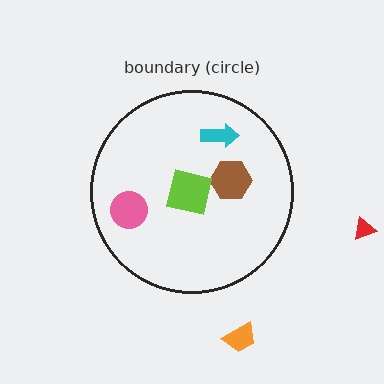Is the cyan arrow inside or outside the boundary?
Inside.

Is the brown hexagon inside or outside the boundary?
Inside.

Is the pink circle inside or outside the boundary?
Inside.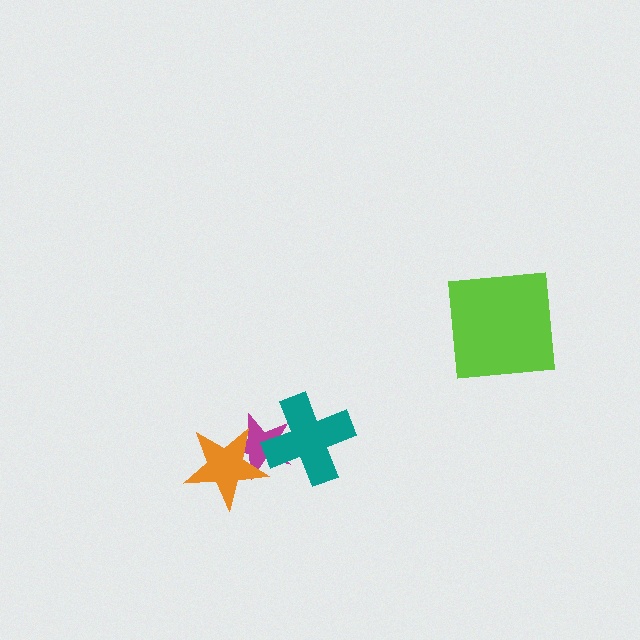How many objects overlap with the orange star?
1 object overlaps with the orange star.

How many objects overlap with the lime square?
0 objects overlap with the lime square.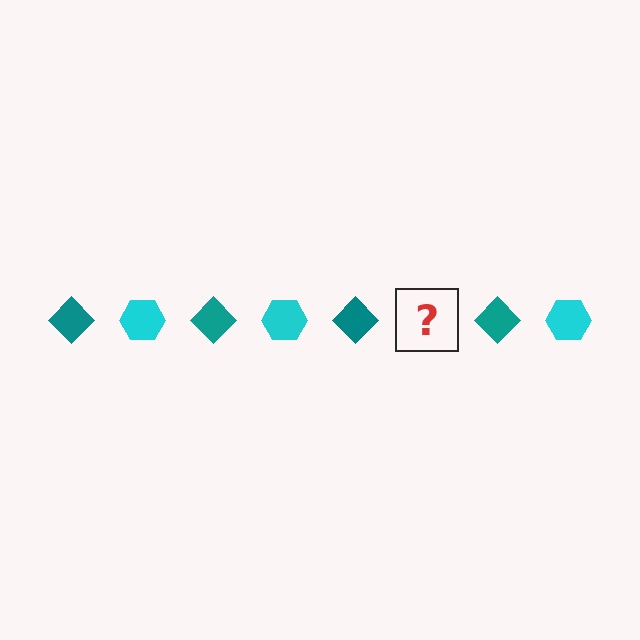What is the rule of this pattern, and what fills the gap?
The rule is that the pattern alternates between teal diamond and cyan hexagon. The gap should be filled with a cyan hexagon.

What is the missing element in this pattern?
The missing element is a cyan hexagon.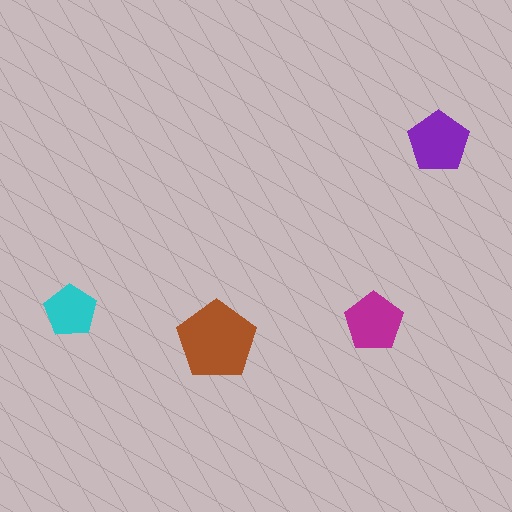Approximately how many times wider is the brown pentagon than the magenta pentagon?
About 1.5 times wider.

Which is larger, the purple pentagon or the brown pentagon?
The brown one.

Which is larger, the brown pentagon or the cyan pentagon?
The brown one.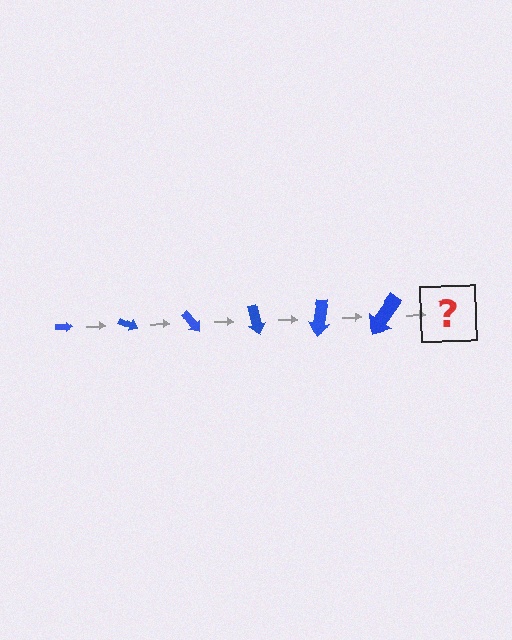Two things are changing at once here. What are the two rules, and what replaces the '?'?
The two rules are that the arrow grows larger each step and it rotates 25 degrees each step. The '?' should be an arrow, larger than the previous one and rotated 150 degrees from the start.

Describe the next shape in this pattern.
It should be an arrow, larger than the previous one and rotated 150 degrees from the start.